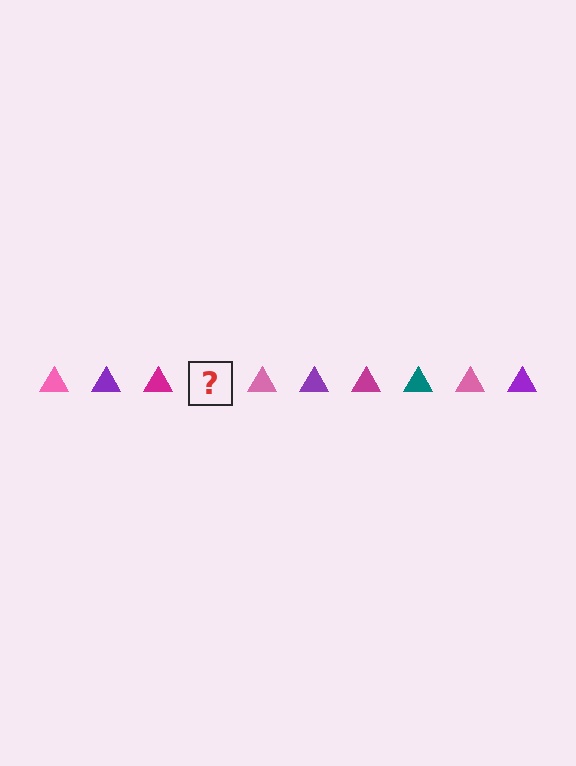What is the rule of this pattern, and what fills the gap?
The rule is that the pattern cycles through pink, purple, magenta, teal triangles. The gap should be filled with a teal triangle.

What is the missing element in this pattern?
The missing element is a teal triangle.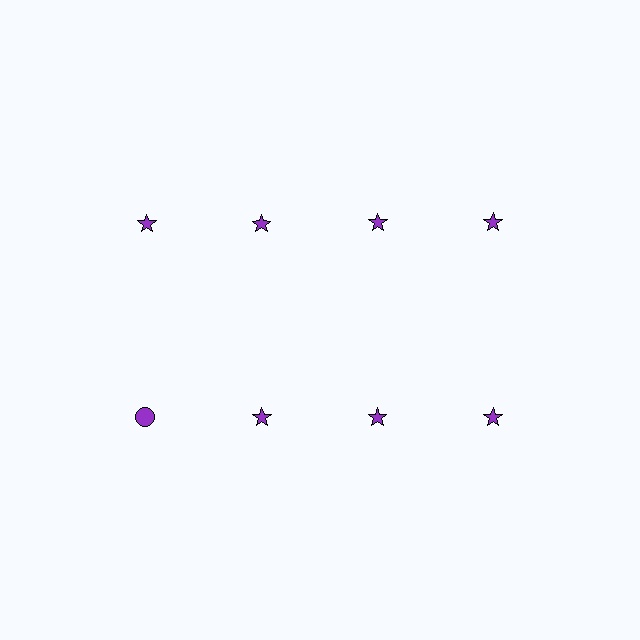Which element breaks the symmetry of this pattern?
The purple circle in the second row, leftmost column breaks the symmetry. All other shapes are purple stars.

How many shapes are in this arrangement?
There are 8 shapes arranged in a grid pattern.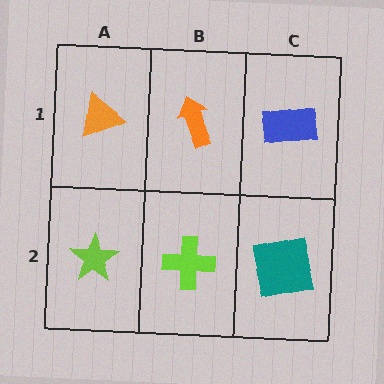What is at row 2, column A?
A lime star.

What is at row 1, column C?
A blue rectangle.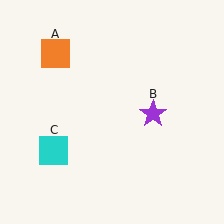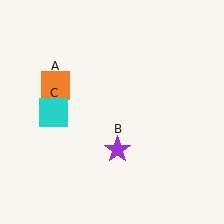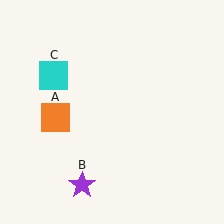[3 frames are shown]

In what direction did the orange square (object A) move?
The orange square (object A) moved down.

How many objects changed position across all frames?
3 objects changed position: orange square (object A), purple star (object B), cyan square (object C).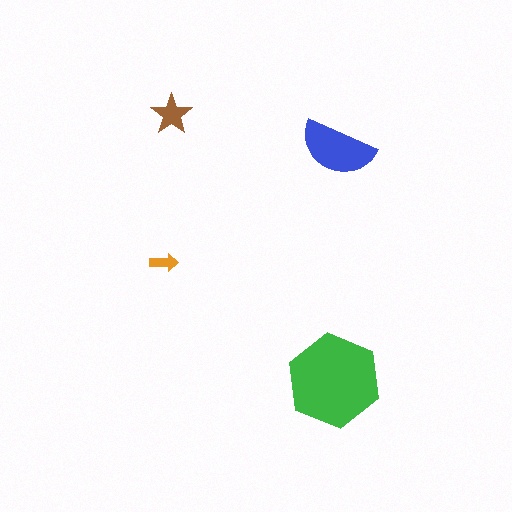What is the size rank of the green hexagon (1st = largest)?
1st.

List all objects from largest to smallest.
The green hexagon, the blue semicircle, the brown star, the orange arrow.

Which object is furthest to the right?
The blue semicircle is rightmost.